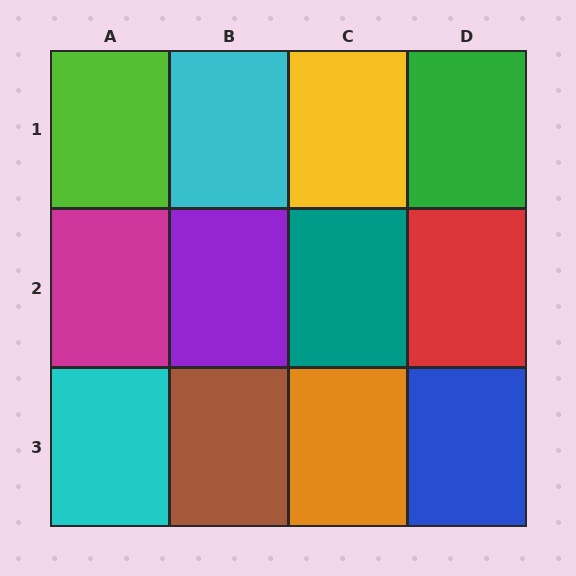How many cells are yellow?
1 cell is yellow.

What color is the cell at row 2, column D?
Red.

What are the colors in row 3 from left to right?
Cyan, brown, orange, blue.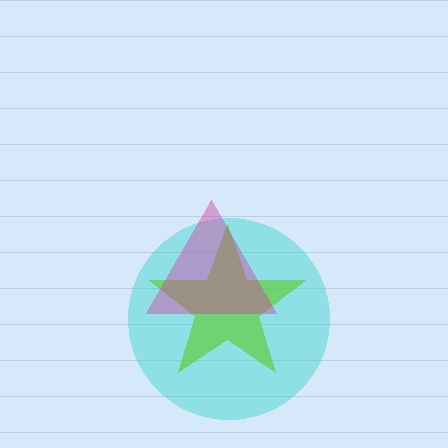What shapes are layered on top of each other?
The layered shapes are: a cyan circle, a lime star, a magenta triangle.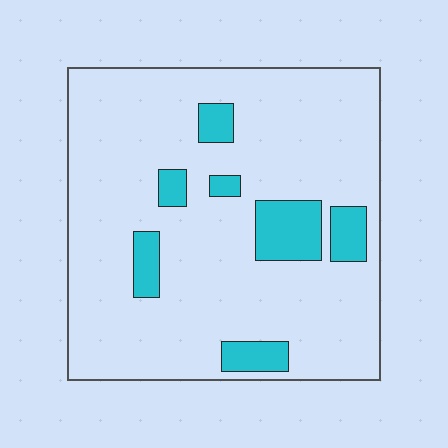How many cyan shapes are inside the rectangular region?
7.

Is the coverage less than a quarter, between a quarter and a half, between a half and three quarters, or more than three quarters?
Less than a quarter.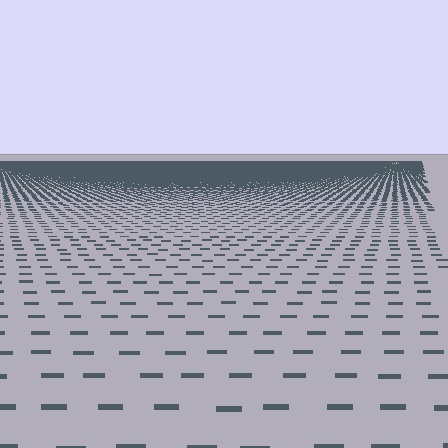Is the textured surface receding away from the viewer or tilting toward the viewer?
The surface is receding away from the viewer. Texture elements get smaller and denser toward the top.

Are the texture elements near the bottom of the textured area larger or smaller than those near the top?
Larger. Near the bottom, elements are closer to the viewer and appear at a bigger on-screen size.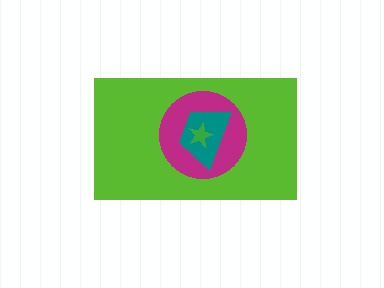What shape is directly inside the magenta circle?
The teal trapezoid.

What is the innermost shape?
The green star.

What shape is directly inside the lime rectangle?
The magenta circle.